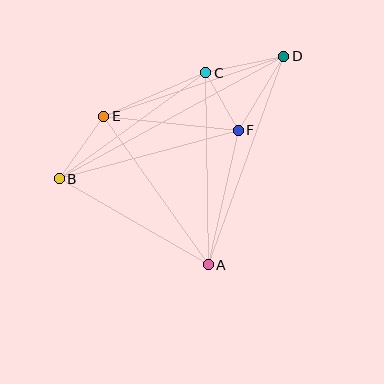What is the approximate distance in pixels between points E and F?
The distance between E and F is approximately 135 pixels.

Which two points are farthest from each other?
Points B and D are farthest from each other.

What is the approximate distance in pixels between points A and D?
The distance between A and D is approximately 222 pixels.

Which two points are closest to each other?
Points C and F are closest to each other.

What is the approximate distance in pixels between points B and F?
The distance between B and F is approximately 186 pixels.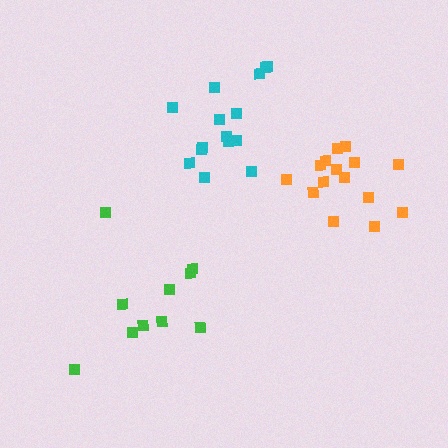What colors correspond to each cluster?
The clusters are colored: cyan, green, orange.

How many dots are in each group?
Group 1: 15 dots, Group 2: 10 dots, Group 3: 15 dots (40 total).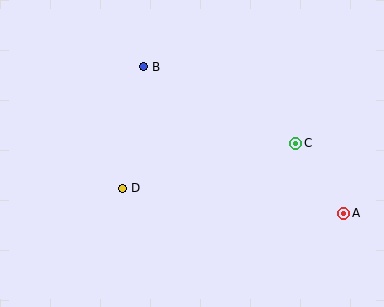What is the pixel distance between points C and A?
The distance between C and A is 85 pixels.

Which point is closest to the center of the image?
Point D at (123, 188) is closest to the center.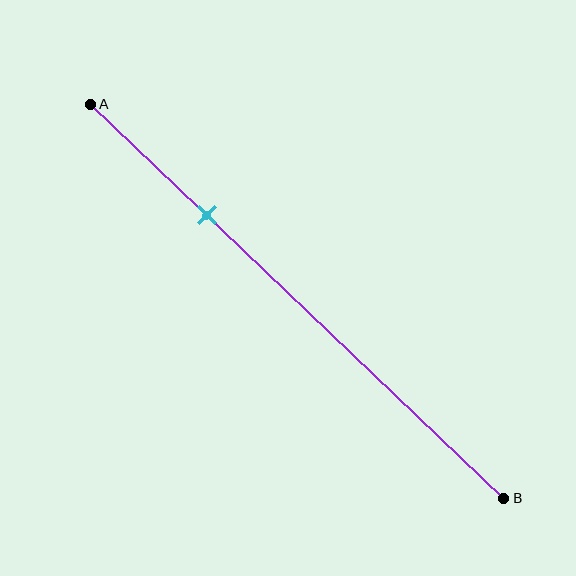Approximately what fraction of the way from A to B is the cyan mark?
The cyan mark is approximately 30% of the way from A to B.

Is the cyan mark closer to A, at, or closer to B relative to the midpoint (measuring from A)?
The cyan mark is closer to point A than the midpoint of segment AB.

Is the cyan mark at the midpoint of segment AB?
No, the mark is at about 30% from A, not at the 50% midpoint.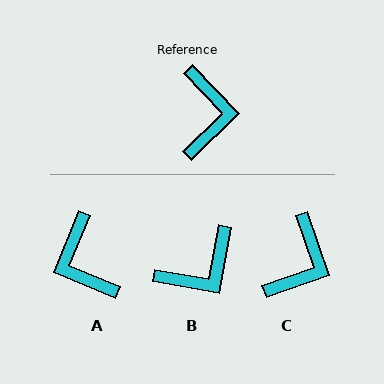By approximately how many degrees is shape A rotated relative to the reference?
Approximately 156 degrees clockwise.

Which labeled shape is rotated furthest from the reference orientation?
A, about 156 degrees away.